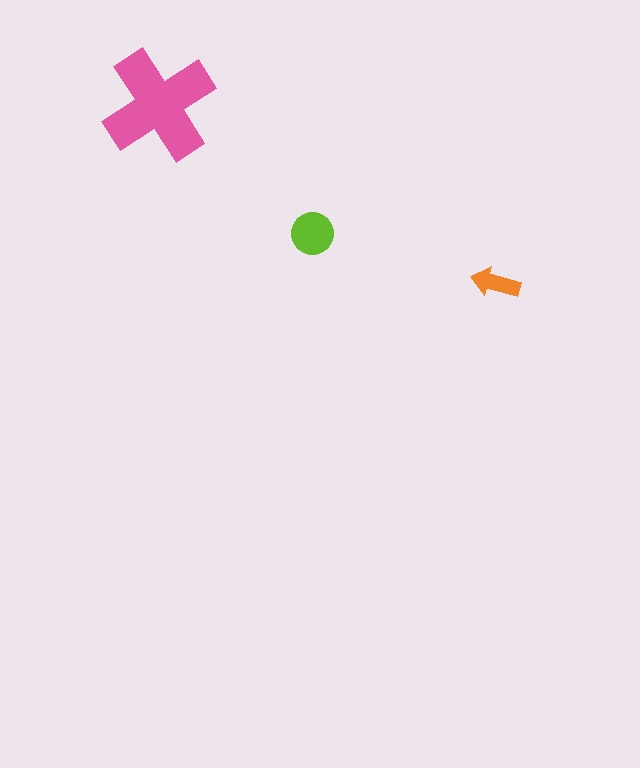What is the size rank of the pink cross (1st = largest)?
1st.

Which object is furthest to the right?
The orange arrow is rightmost.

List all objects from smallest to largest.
The orange arrow, the lime circle, the pink cross.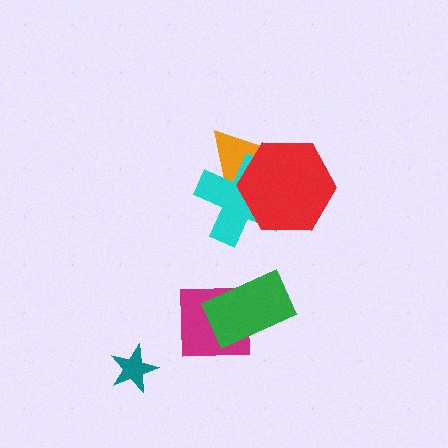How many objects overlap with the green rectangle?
1 object overlaps with the green rectangle.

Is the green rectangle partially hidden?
No, no other shape covers it.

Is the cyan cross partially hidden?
Yes, it is partially covered by another shape.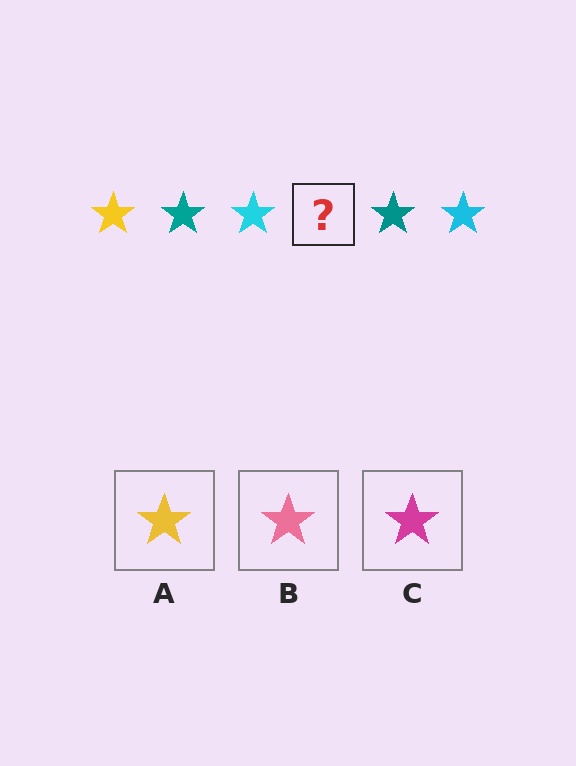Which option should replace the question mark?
Option A.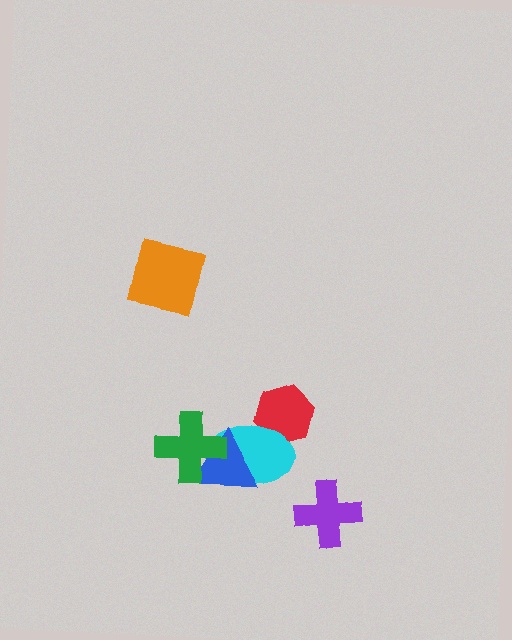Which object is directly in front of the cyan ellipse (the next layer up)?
The blue triangle is directly in front of the cyan ellipse.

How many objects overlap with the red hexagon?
1 object overlaps with the red hexagon.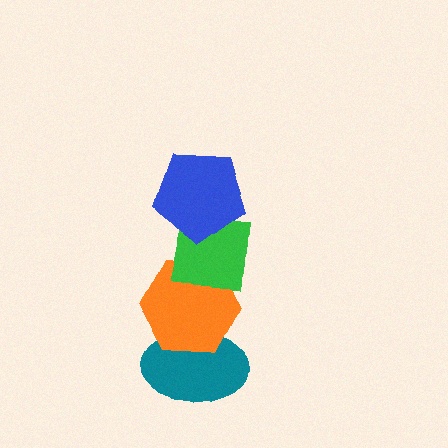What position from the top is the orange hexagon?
The orange hexagon is 3rd from the top.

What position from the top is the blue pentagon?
The blue pentagon is 1st from the top.